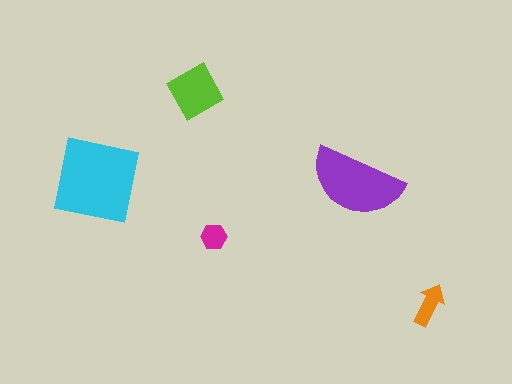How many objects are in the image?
There are 5 objects in the image.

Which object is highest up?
The lime square is topmost.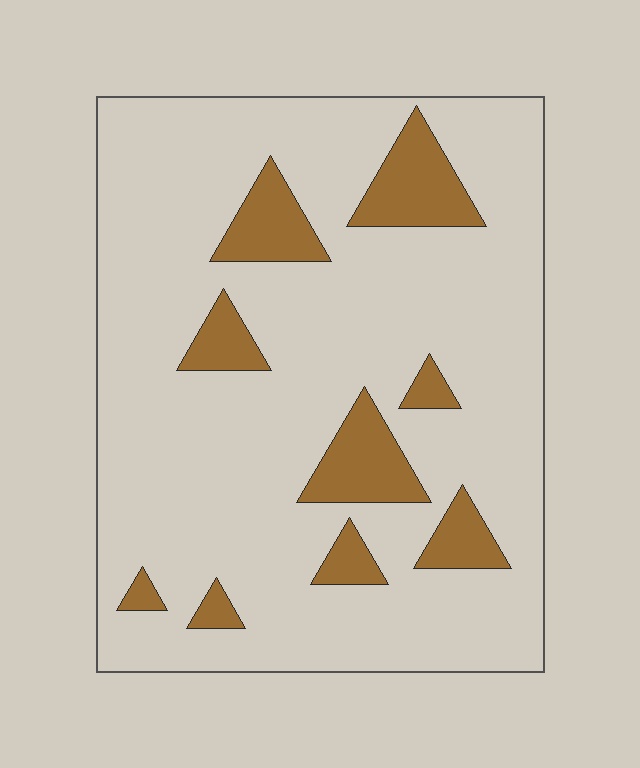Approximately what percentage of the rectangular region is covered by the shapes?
Approximately 15%.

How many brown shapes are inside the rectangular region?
9.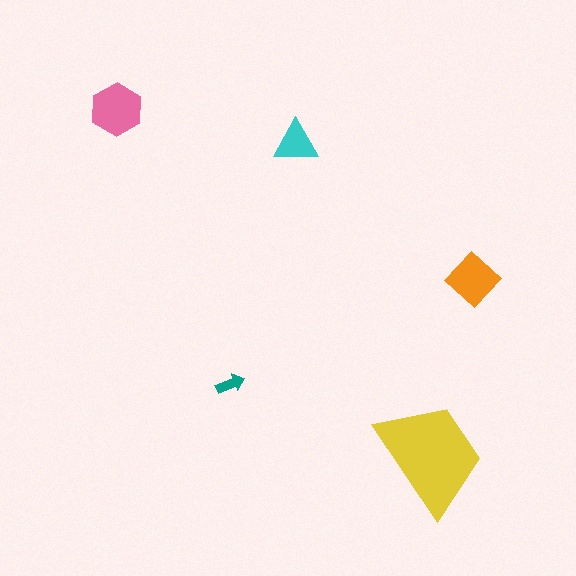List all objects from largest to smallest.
The yellow trapezoid, the pink hexagon, the orange diamond, the cyan triangle, the teal arrow.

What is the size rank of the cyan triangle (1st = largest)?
4th.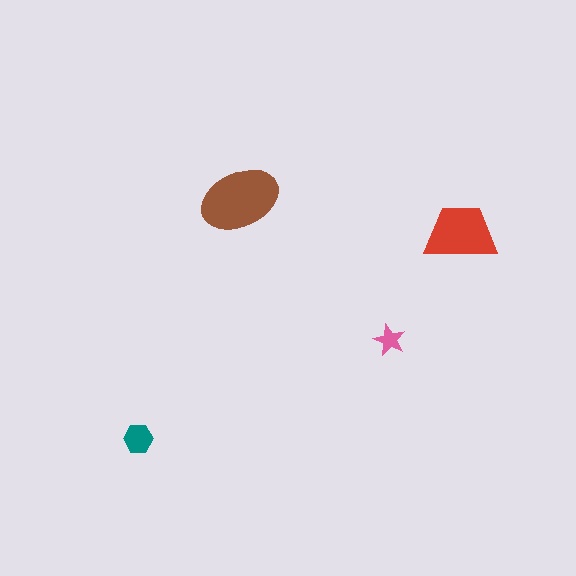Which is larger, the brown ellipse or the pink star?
The brown ellipse.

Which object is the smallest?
The pink star.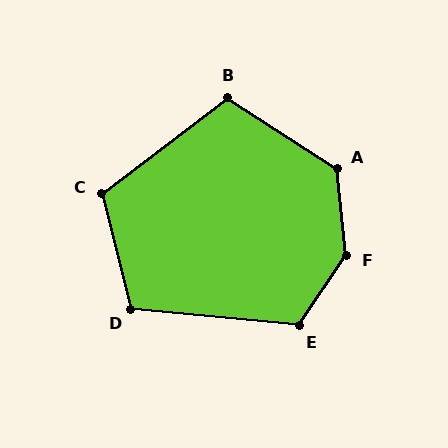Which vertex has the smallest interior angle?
D, at approximately 110 degrees.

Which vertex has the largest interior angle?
F, at approximately 140 degrees.